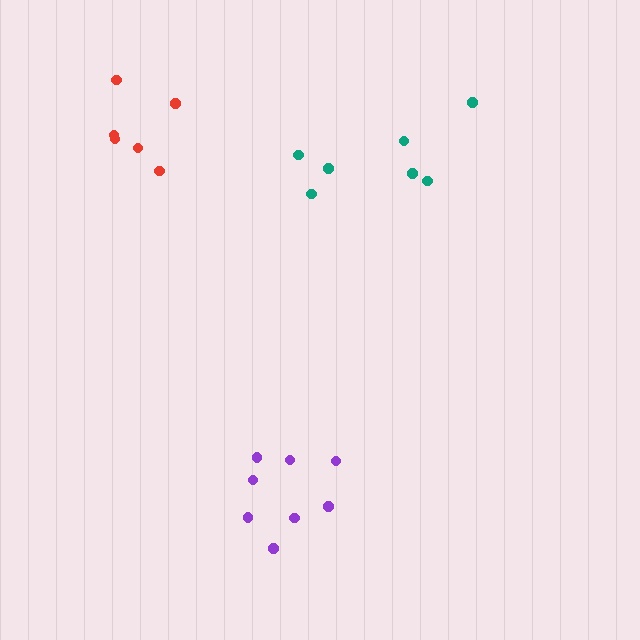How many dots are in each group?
Group 1: 6 dots, Group 2: 8 dots, Group 3: 7 dots (21 total).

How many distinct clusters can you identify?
There are 3 distinct clusters.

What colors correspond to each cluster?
The clusters are colored: red, purple, teal.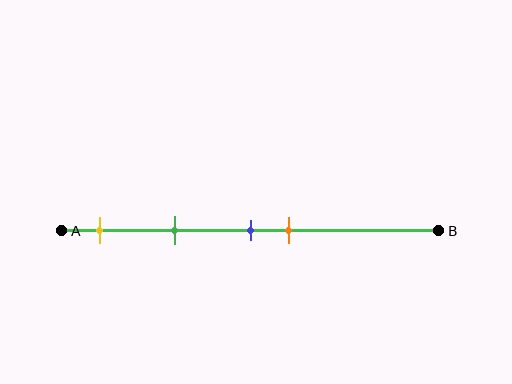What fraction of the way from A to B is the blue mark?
The blue mark is approximately 50% (0.5) of the way from A to B.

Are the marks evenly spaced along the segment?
No, the marks are not evenly spaced.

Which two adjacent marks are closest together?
The blue and orange marks are the closest adjacent pair.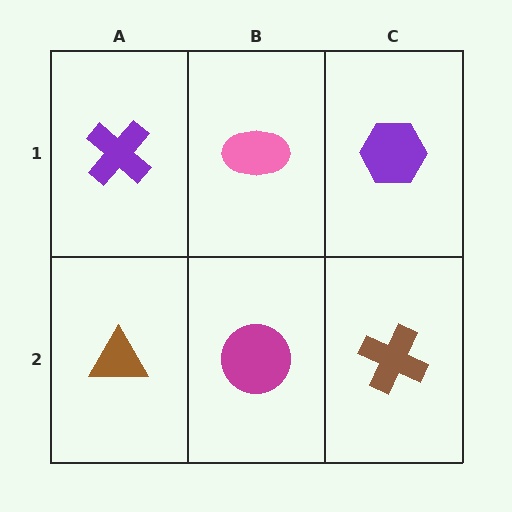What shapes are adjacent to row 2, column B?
A pink ellipse (row 1, column B), a brown triangle (row 2, column A), a brown cross (row 2, column C).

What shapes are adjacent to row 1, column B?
A magenta circle (row 2, column B), a purple cross (row 1, column A), a purple hexagon (row 1, column C).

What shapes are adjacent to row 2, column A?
A purple cross (row 1, column A), a magenta circle (row 2, column B).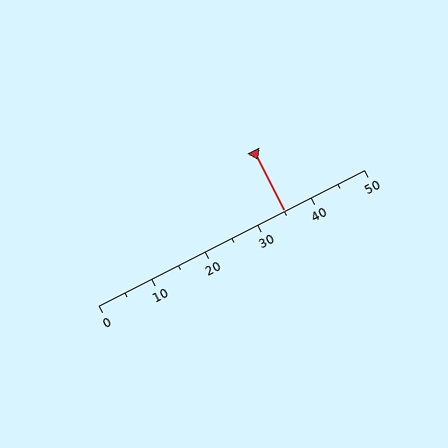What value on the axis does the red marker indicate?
The marker indicates approximately 35.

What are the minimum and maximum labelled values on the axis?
The axis runs from 0 to 50.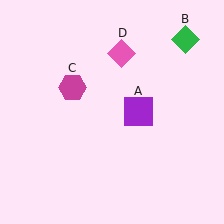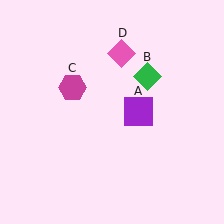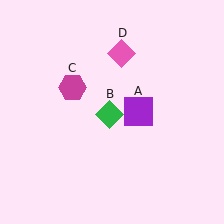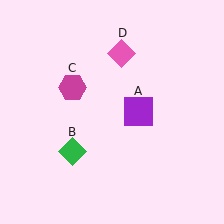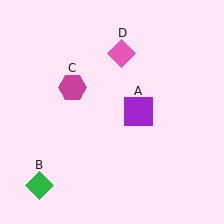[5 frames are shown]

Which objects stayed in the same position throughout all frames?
Purple square (object A) and magenta hexagon (object C) and pink diamond (object D) remained stationary.